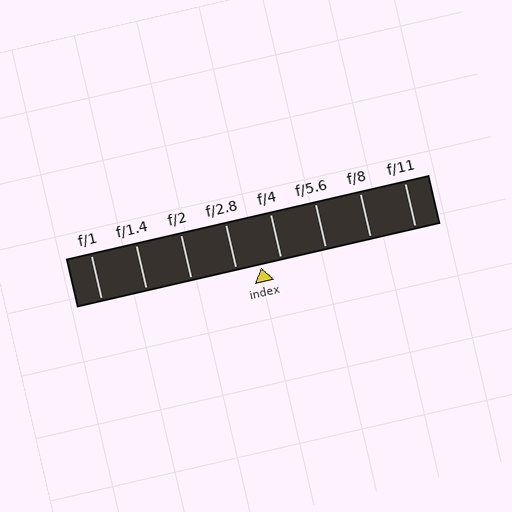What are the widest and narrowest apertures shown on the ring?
The widest aperture shown is f/1 and the narrowest is f/11.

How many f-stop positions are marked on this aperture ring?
There are 8 f-stop positions marked.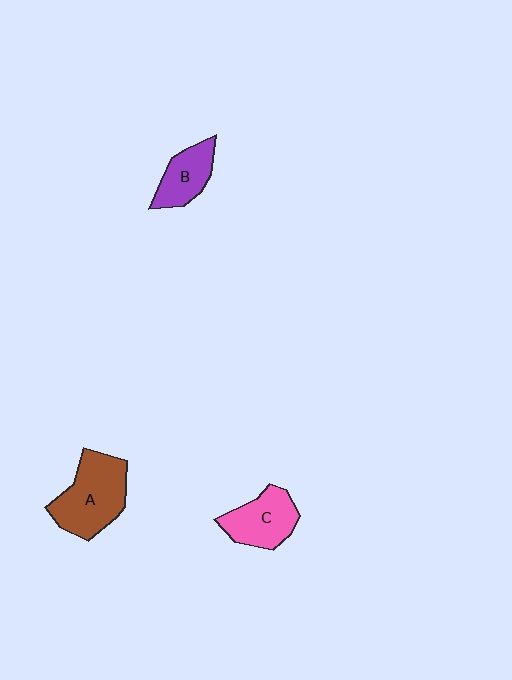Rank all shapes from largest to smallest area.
From largest to smallest: A (brown), C (pink), B (purple).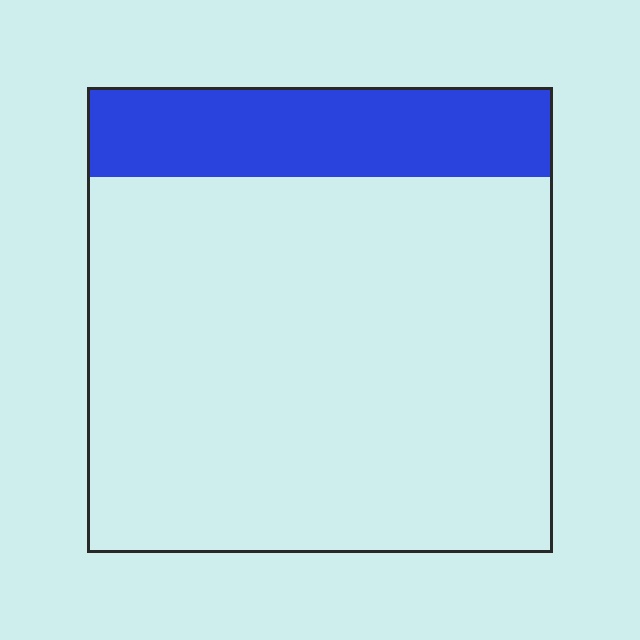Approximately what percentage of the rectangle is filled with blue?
Approximately 20%.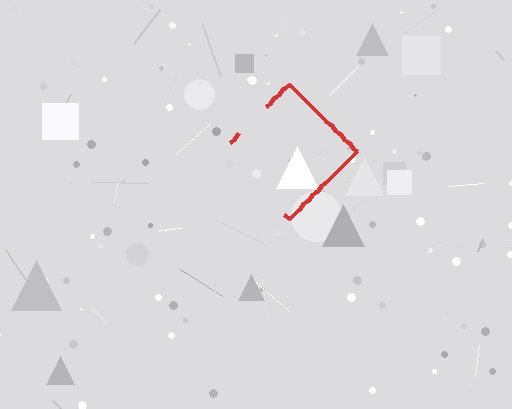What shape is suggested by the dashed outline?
The dashed outline suggests a diamond.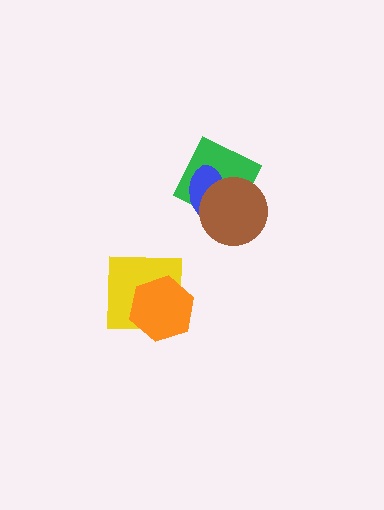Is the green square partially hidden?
Yes, it is partially covered by another shape.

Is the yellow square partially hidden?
Yes, it is partially covered by another shape.